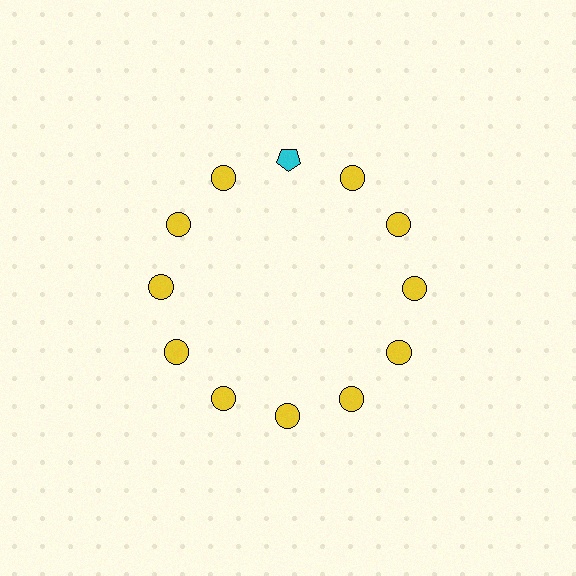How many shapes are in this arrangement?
There are 12 shapes arranged in a ring pattern.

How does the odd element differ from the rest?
It differs in both color (cyan instead of yellow) and shape (pentagon instead of circle).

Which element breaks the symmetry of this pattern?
The cyan pentagon at roughly the 12 o'clock position breaks the symmetry. All other shapes are yellow circles.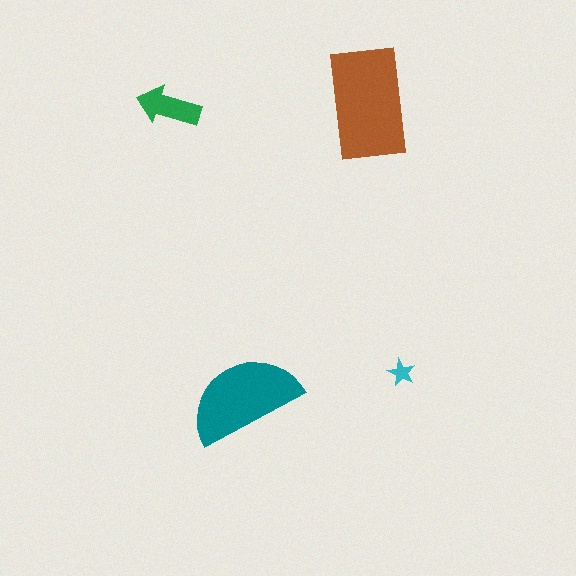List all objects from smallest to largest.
The cyan star, the green arrow, the teal semicircle, the brown rectangle.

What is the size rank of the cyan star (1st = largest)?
4th.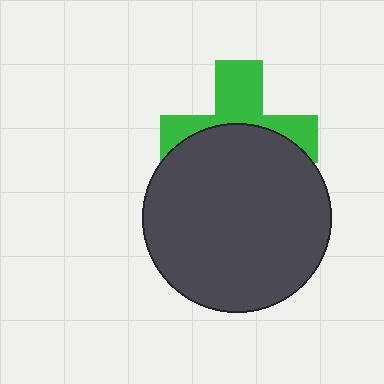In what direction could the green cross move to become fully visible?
The green cross could move up. That would shift it out from behind the dark gray circle entirely.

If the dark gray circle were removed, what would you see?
You would see the complete green cross.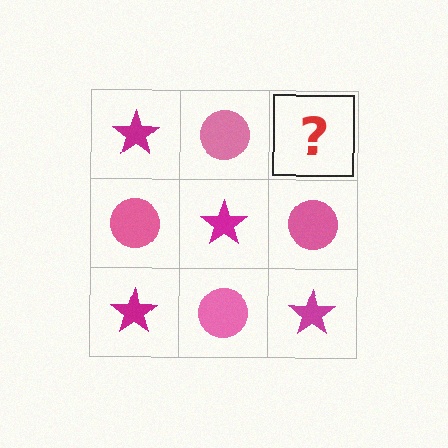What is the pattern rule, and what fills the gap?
The rule is that it alternates magenta star and pink circle in a checkerboard pattern. The gap should be filled with a magenta star.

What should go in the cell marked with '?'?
The missing cell should contain a magenta star.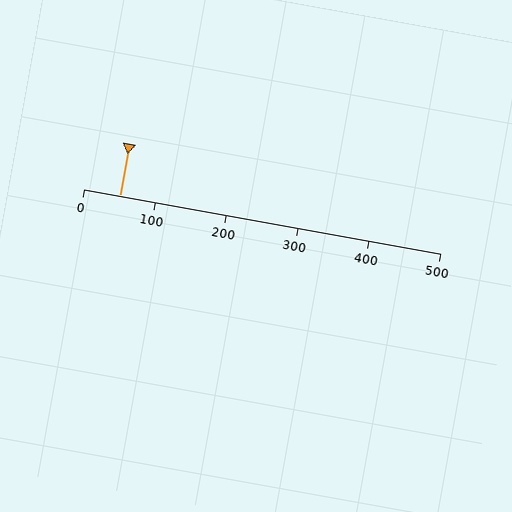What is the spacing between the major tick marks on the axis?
The major ticks are spaced 100 apart.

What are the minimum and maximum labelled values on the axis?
The axis runs from 0 to 500.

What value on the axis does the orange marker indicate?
The marker indicates approximately 50.